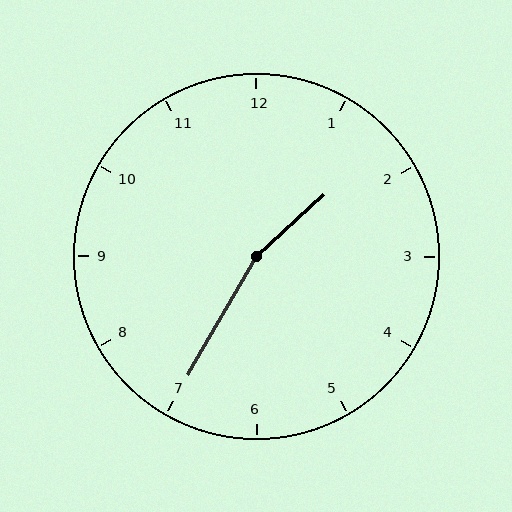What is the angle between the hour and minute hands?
Approximately 162 degrees.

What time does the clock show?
1:35.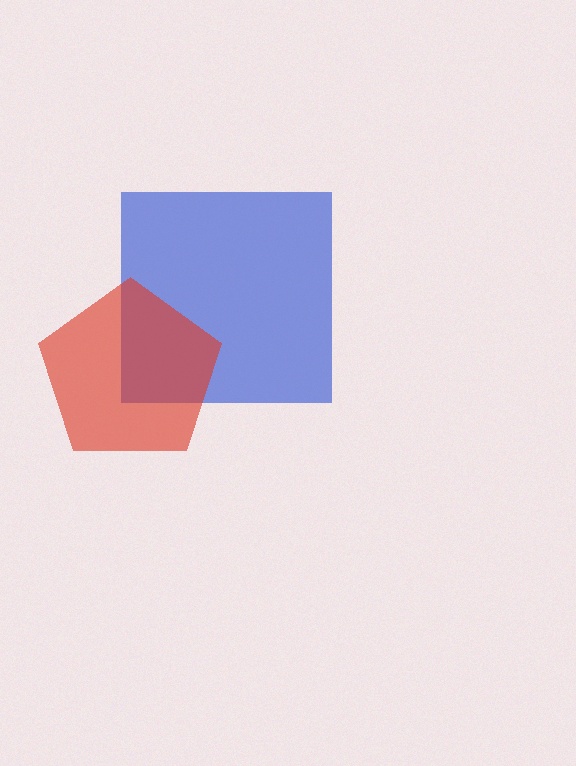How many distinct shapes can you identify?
There are 2 distinct shapes: a blue square, a red pentagon.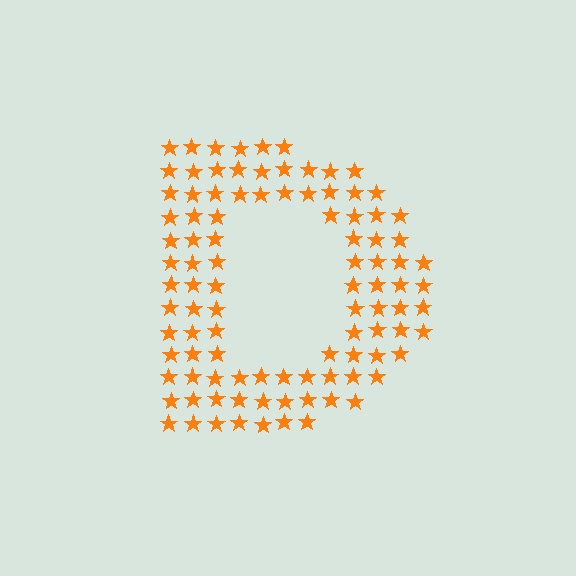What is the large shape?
The large shape is the letter D.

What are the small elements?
The small elements are stars.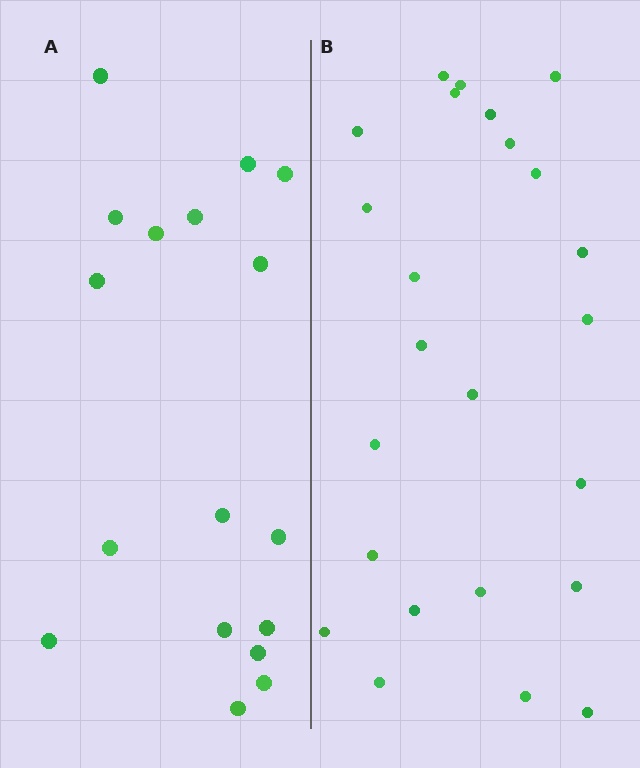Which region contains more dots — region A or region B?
Region B (the right region) has more dots.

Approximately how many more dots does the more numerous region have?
Region B has roughly 8 or so more dots than region A.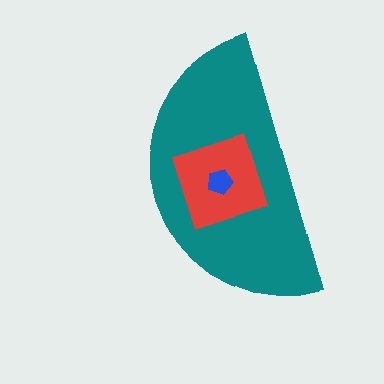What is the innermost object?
The blue pentagon.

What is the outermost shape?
The teal semicircle.